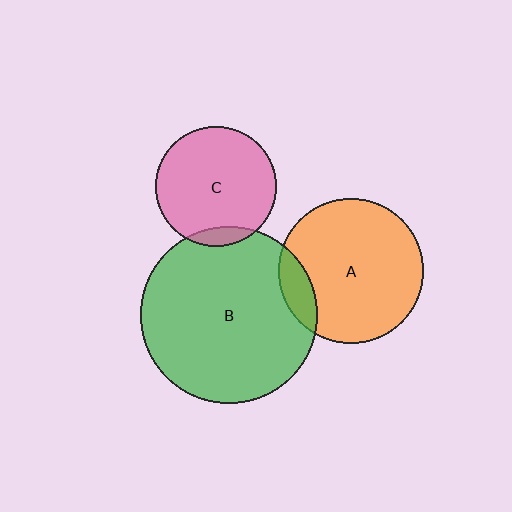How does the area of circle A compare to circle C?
Approximately 1.4 times.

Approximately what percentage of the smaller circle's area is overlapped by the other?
Approximately 10%.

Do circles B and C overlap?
Yes.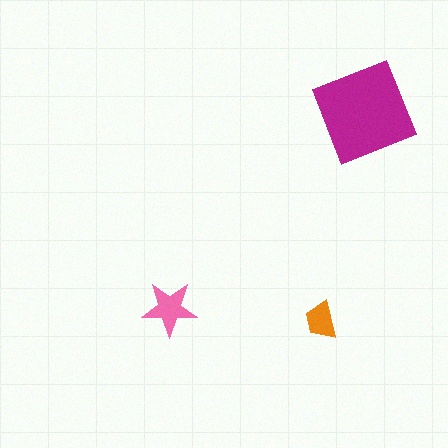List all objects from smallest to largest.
The orange trapezoid, the pink star, the magenta square.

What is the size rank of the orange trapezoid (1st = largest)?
3rd.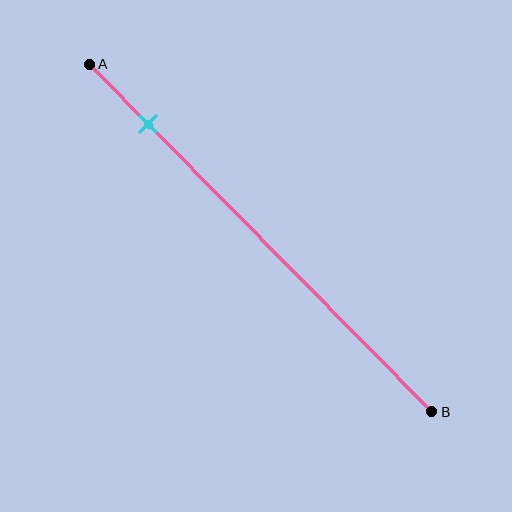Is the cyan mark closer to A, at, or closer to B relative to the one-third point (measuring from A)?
The cyan mark is closer to point A than the one-third point of segment AB.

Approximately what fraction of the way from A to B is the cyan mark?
The cyan mark is approximately 15% of the way from A to B.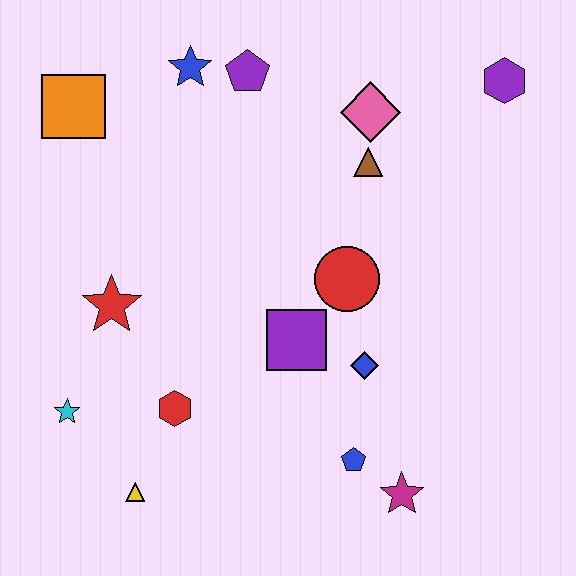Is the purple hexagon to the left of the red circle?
No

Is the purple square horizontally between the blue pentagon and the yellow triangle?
Yes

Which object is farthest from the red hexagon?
The purple hexagon is farthest from the red hexagon.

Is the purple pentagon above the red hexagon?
Yes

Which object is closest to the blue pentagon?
The magenta star is closest to the blue pentagon.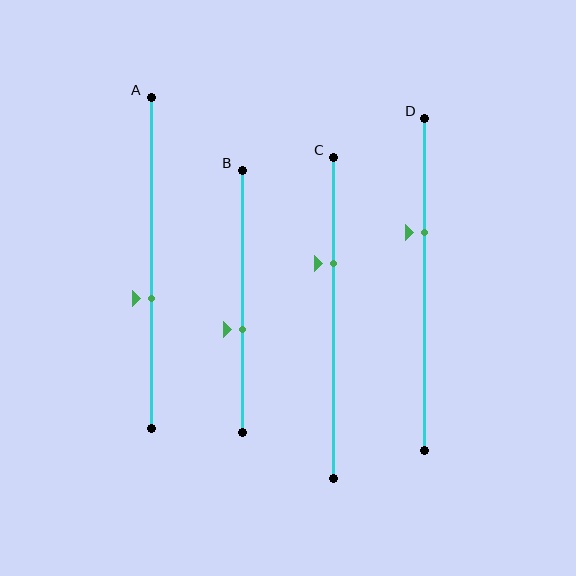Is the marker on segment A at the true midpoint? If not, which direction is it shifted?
No, the marker on segment A is shifted downward by about 11% of the segment length.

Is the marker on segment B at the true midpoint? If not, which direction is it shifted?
No, the marker on segment B is shifted downward by about 11% of the segment length.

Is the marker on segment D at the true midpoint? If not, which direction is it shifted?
No, the marker on segment D is shifted upward by about 16% of the segment length.